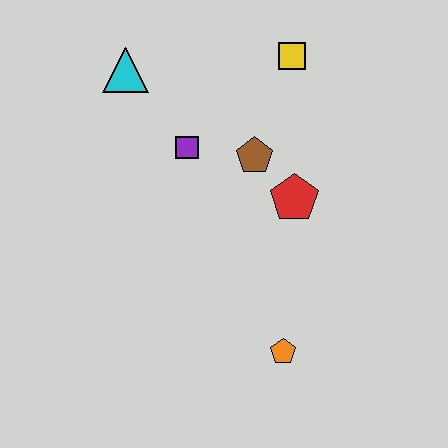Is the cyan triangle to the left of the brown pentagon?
Yes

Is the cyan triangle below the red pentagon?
No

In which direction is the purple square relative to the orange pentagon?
The purple square is above the orange pentagon.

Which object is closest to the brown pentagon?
The red pentagon is closest to the brown pentagon.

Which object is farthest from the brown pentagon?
The orange pentagon is farthest from the brown pentagon.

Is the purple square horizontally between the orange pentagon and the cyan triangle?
Yes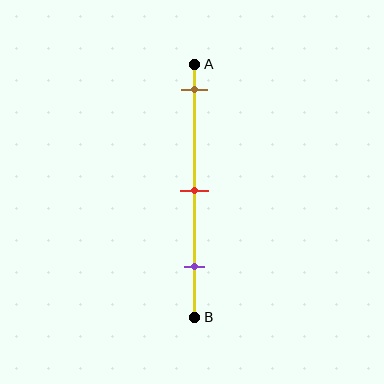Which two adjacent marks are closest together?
The red and purple marks are the closest adjacent pair.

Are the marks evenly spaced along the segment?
Yes, the marks are approximately evenly spaced.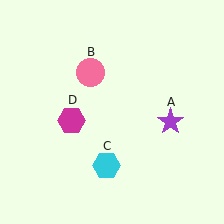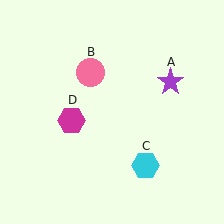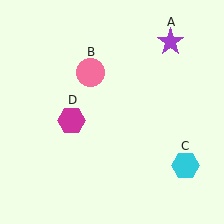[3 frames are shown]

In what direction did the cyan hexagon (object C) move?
The cyan hexagon (object C) moved right.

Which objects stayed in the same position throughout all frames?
Pink circle (object B) and magenta hexagon (object D) remained stationary.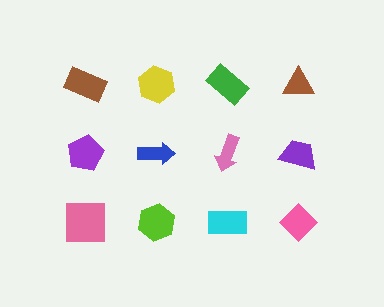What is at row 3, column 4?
A pink diamond.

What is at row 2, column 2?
A blue arrow.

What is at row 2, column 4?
A purple trapezoid.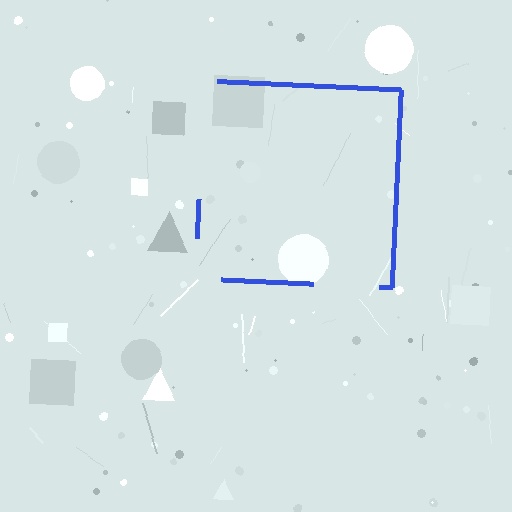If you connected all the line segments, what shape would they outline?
They would outline a square.